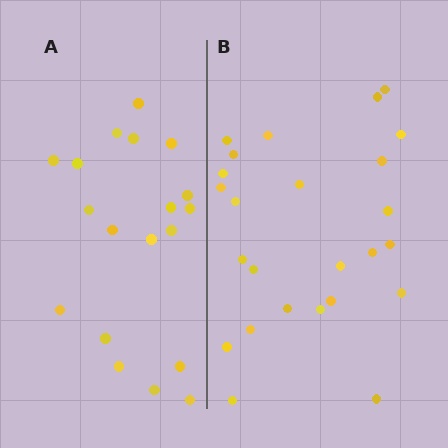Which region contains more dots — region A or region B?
Region B (the right region) has more dots.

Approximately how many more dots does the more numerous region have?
Region B has about 6 more dots than region A.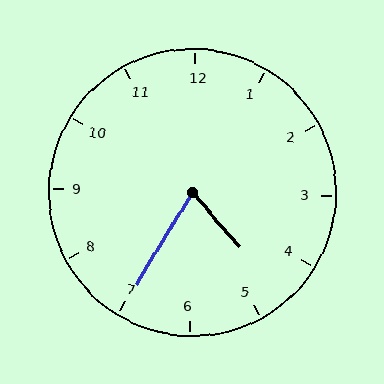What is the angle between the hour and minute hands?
Approximately 72 degrees.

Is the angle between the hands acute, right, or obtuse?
It is acute.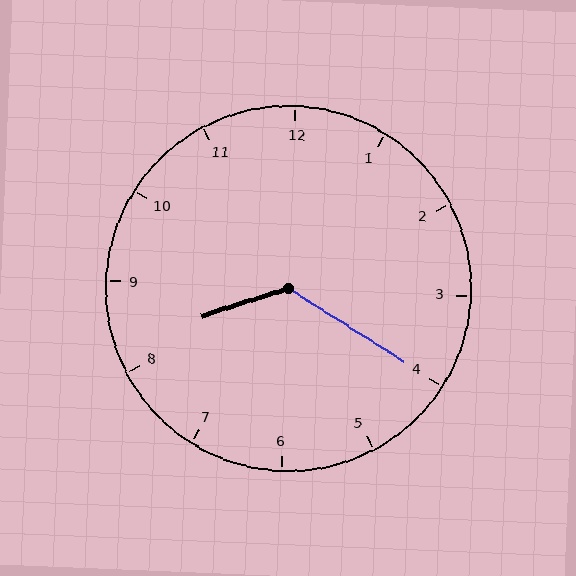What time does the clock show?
8:20.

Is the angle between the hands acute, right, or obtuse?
It is obtuse.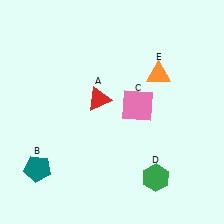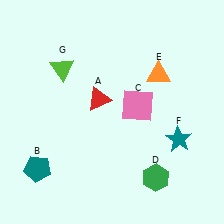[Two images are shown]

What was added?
A teal star (F), a lime triangle (G) were added in Image 2.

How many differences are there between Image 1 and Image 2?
There are 2 differences between the two images.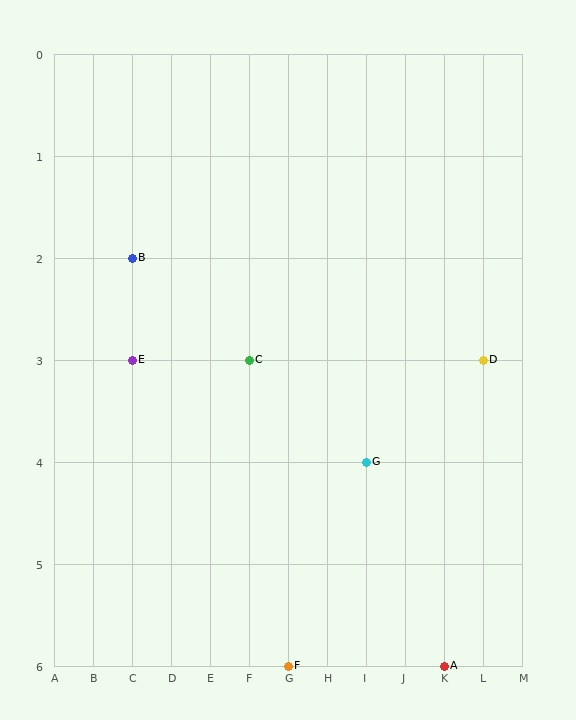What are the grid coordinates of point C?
Point C is at grid coordinates (F, 3).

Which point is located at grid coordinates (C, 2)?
Point B is at (C, 2).